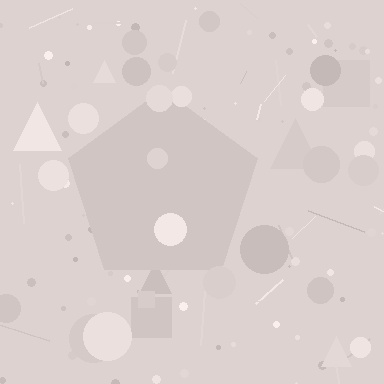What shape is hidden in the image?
A pentagon is hidden in the image.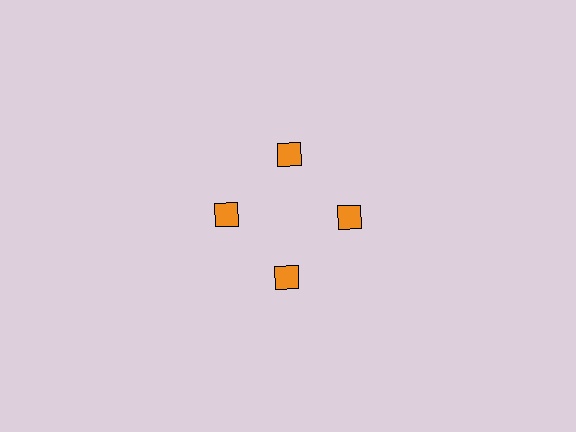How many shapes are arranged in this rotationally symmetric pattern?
There are 4 shapes, arranged in 4 groups of 1.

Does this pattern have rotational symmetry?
Yes, this pattern has 4-fold rotational symmetry. It looks the same after rotating 90 degrees around the center.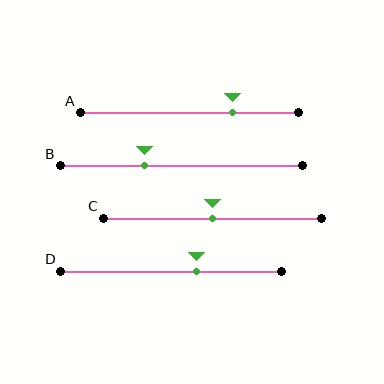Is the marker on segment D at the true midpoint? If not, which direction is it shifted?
No, the marker on segment D is shifted to the right by about 12% of the segment length.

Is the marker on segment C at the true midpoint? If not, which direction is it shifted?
Yes, the marker on segment C is at the true midpoint.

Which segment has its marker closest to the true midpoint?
Segment C has its marker closest to the true midpoint.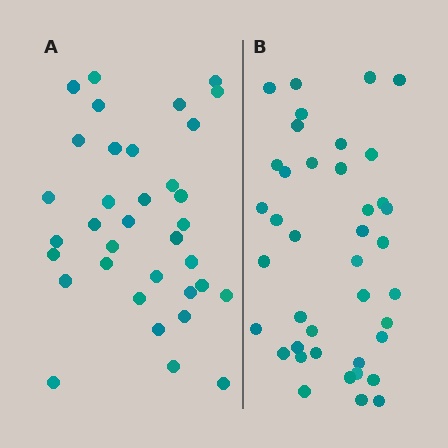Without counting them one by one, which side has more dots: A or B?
Region B (the right region) has more dots.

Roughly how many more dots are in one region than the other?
Region B has about 5 more dots than region A.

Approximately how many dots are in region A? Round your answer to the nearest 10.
About 40 dots. (The exact count is 35, which rounds to 40.)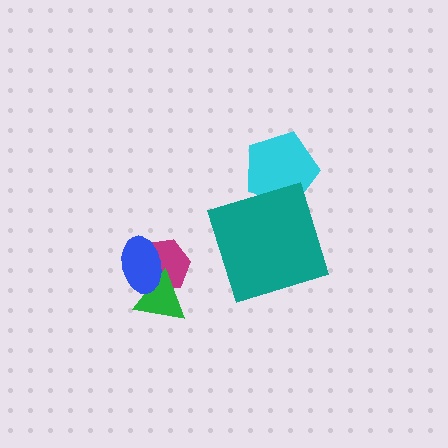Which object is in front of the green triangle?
The blue ellipse is in front of the green triangle.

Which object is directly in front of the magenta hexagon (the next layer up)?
The green triangle is directly in front of the magenta hexagon.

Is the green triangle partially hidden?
Yes, it is partially covered by another shape.